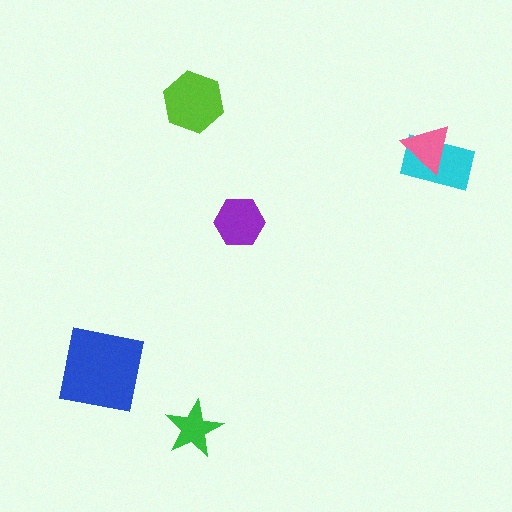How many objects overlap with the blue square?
0 objects overlap with the blue square.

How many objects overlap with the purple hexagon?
0 objects overlap with the purple hexagon.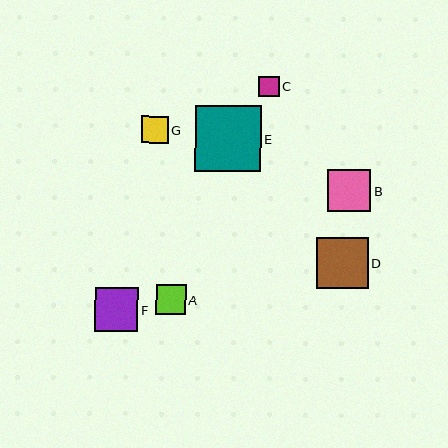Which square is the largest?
Square E is the largest with a size of approximately 65 pixels.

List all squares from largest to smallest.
From largest to smallest: E, D, F, B, A, G, C.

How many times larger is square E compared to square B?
Square E is approximately 1.5 times the size of square B.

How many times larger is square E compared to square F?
Square E is approximately 1.5 times the size of square F.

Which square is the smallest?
Square C is the smallest with a size of approximately 20 pixels.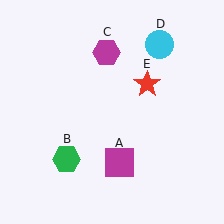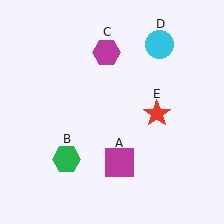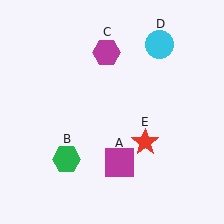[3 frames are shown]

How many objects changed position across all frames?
1 object changed position: red star (object E).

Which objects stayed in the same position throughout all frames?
Magenta square (object A) and green hexagon (object B) and magenta hexagon (object C) and cyan circle (object D) remained stationary.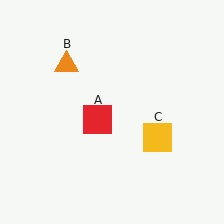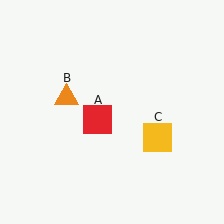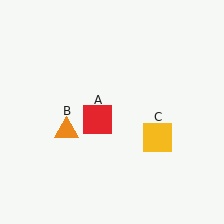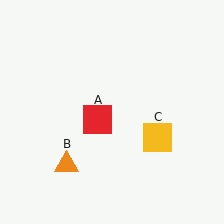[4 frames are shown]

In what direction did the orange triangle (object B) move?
The orange triangle (object B) moved down.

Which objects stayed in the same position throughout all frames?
Red square (object A) and yellow square (object C) remained stationary.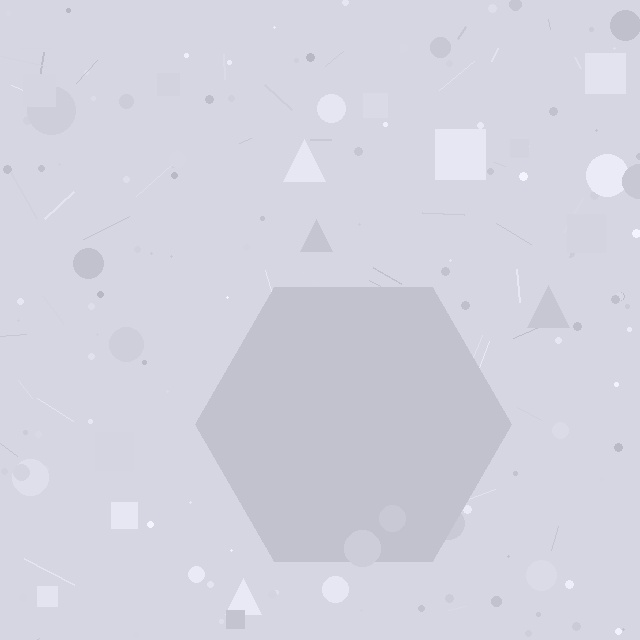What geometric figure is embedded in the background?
A hexagon is embedded in the background.